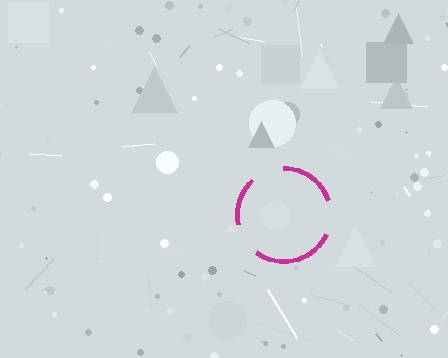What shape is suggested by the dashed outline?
The dashed outline suggests a circle.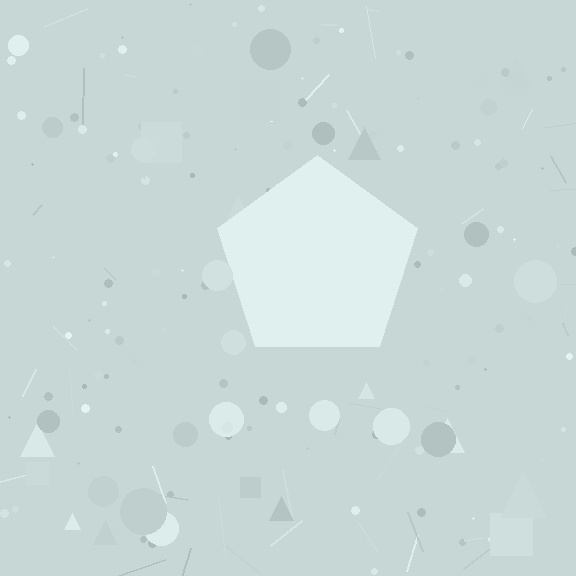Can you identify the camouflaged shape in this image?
The camouflaged shape is a pentagon.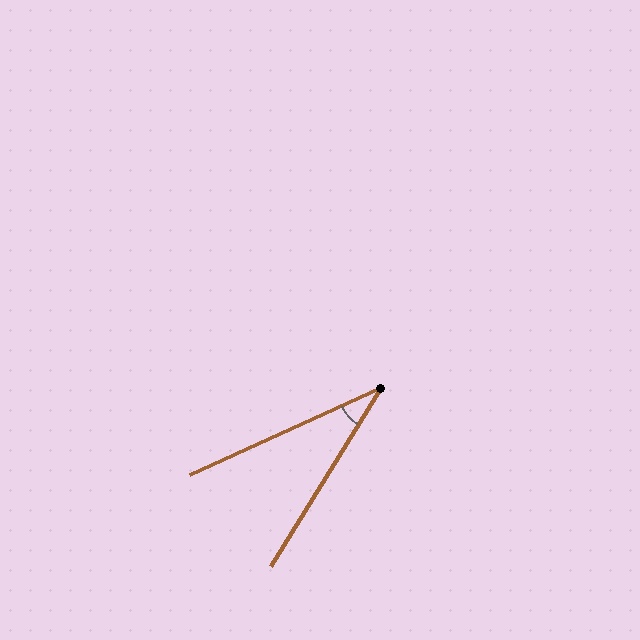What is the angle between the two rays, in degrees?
Approximately 34 degrees.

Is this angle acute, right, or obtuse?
It is acute.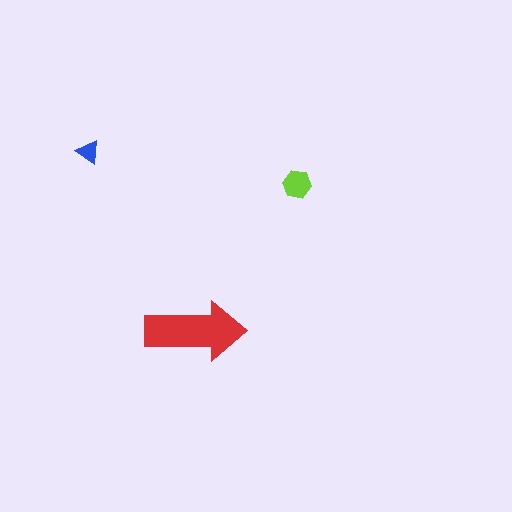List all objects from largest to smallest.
The red arrow, the lime hexagon, the blue triangle.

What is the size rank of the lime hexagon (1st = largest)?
2nd.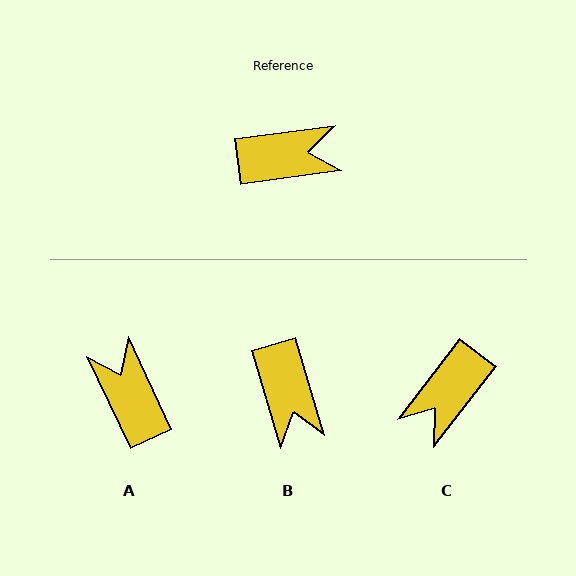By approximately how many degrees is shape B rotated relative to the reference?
Approximately 81 degrees clockwise.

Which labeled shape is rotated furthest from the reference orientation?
C, about 135 degrees away.